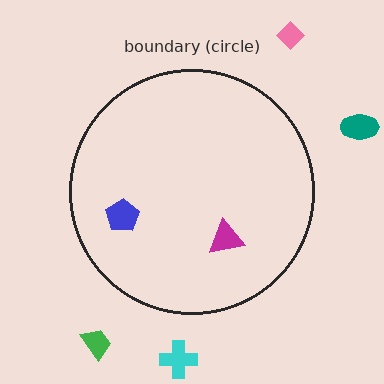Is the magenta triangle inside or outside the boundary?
Inside.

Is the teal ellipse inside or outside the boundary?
Outside.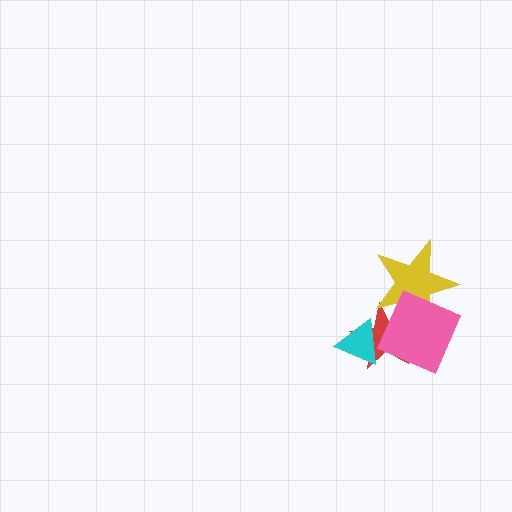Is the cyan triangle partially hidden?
No, no other shape covers it.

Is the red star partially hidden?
Yes, it is partially covered by another shape.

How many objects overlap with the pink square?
2 objects overlap with the pink square.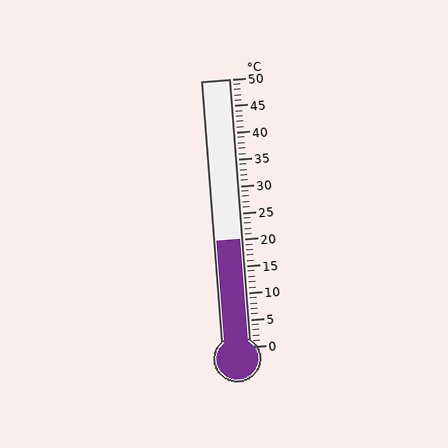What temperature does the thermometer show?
The thermometer shows approximately 20°C.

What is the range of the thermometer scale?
The thermometer scale ranges from 0°C to 50°C.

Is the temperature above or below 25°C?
The temperature is below 25°C.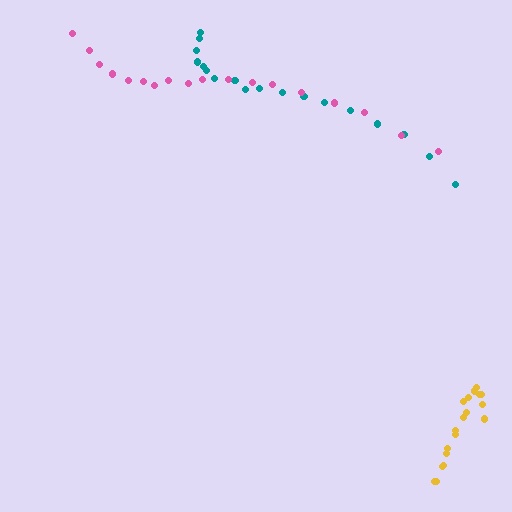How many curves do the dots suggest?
There are 3 distinct paths.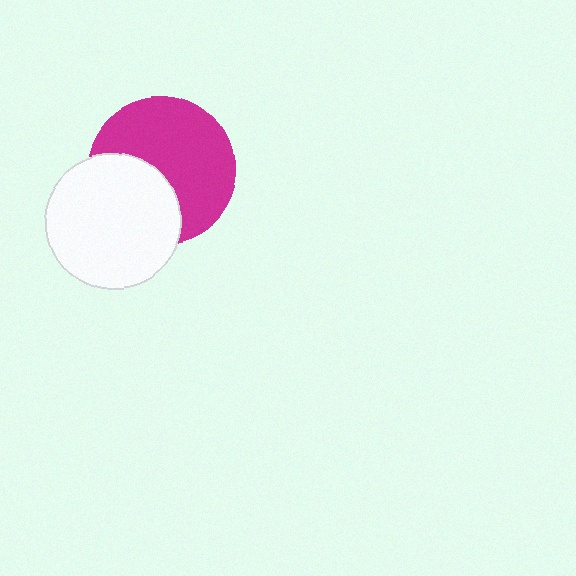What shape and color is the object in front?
The object in front is a white circle.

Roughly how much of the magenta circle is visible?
About half of it is visible (roughly 63%).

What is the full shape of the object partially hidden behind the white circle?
The partially hidden object is a magenta circle.